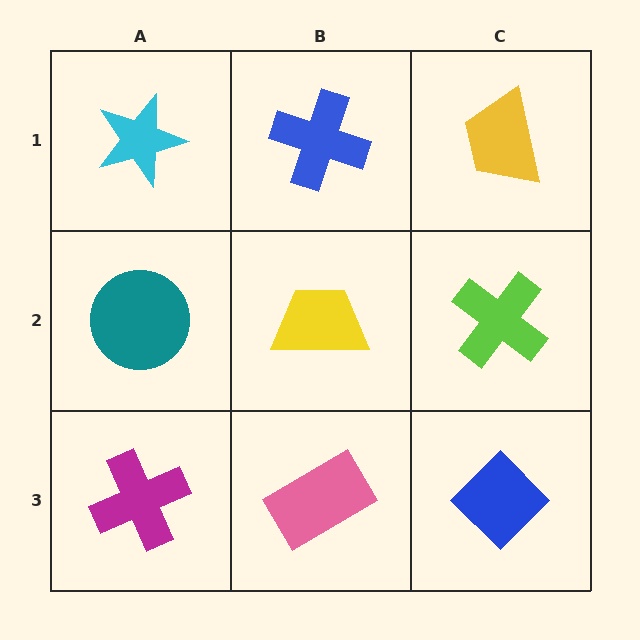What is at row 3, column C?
A blue diamond.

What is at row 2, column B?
A yellow trapezoid.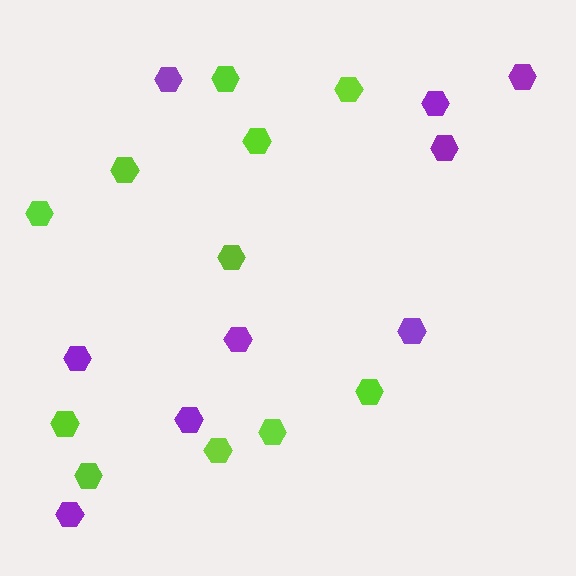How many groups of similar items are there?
There are 2 groups: one group of lime hexagons (11) and one group of purple hexagons (9).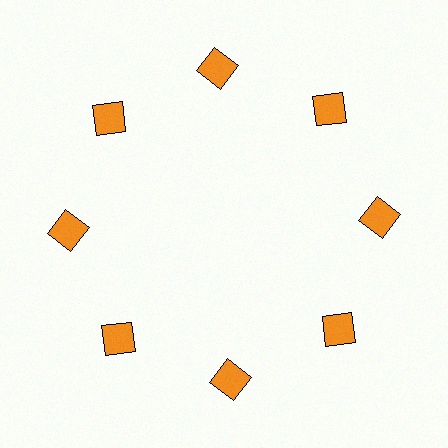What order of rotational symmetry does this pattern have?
This pattern has 8-fold rotational symmetry.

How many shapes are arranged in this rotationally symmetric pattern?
There are 8 shapes, arranged in 8 groups of 1.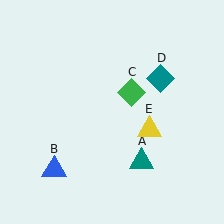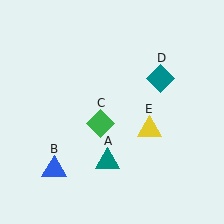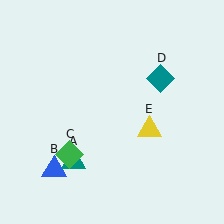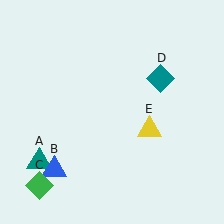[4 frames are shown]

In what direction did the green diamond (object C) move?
The green diamond (object C) moved down and to the left.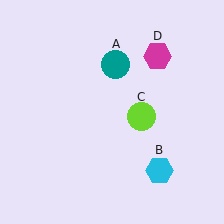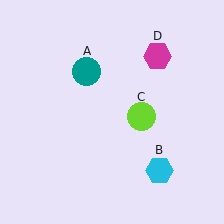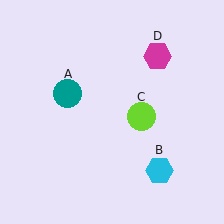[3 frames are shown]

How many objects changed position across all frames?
1 object changed position: teal circle (object A).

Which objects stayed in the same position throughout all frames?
Cyan hexagon (object B) and lime circle (object C) and magenta hexagon (object D) remained stationary.